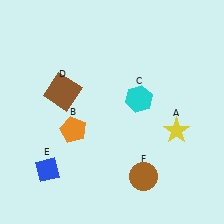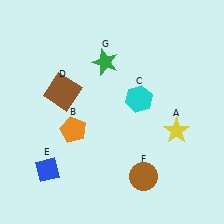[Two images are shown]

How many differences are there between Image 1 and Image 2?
There is 1 difference between the two images.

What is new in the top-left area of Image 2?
A green star (G) was added in the top-left area of Image 2.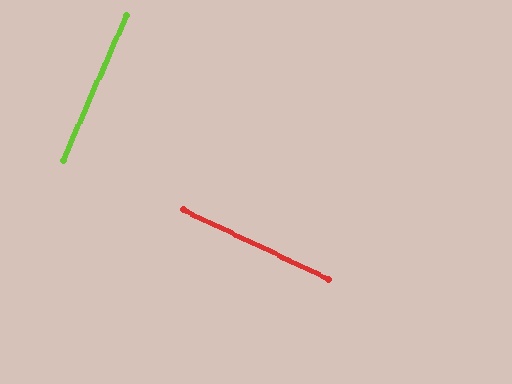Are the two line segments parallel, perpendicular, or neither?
Perpendicular — they meet at approximately 88°.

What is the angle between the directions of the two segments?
Approximately 88 degrees.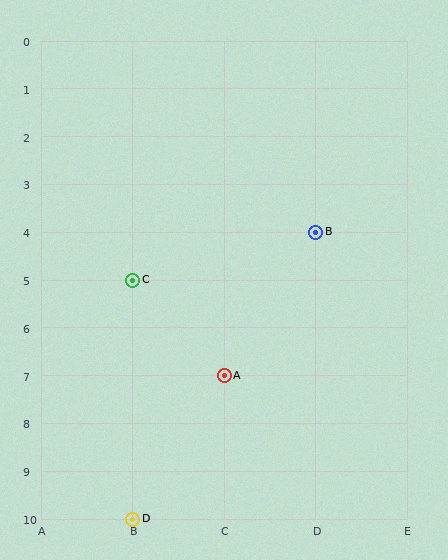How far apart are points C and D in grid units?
Points C and D are 5 rows apart.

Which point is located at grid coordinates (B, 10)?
Point D is at (B, 10).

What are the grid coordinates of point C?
Point C is at grid coordinates (B, 5).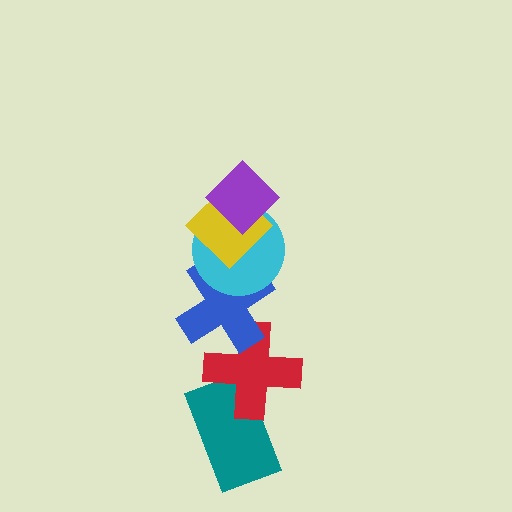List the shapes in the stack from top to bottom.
From top to bottom: the purple diamond, the yellow diamond, the cyan circle, the blue cross, the red cross, the teal rectangle.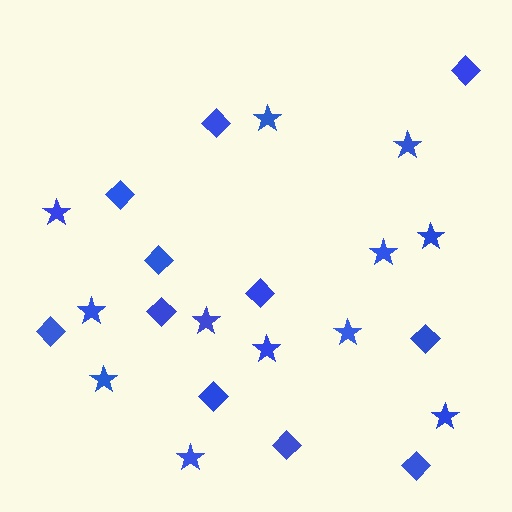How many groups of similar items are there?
There are 2 groups: one group of stars (12) and one group of diamonds (11).